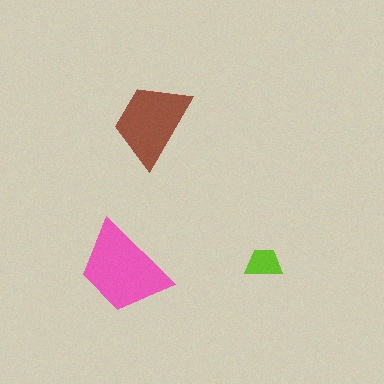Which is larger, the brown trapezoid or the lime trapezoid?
The brown one.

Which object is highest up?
The brown trapezoid is topmost.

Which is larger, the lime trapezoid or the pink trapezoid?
The pink one.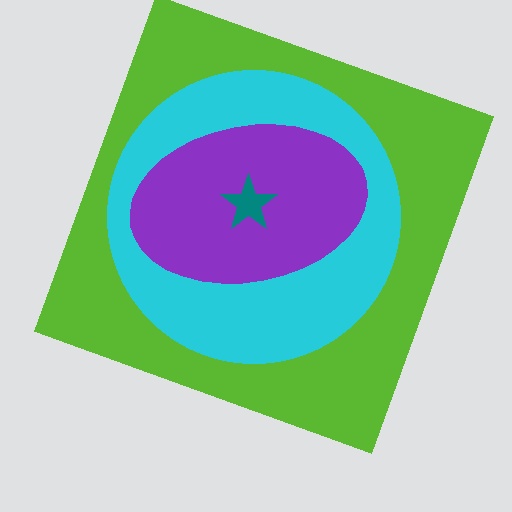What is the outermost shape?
The lime square.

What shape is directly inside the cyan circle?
The purple ellipse.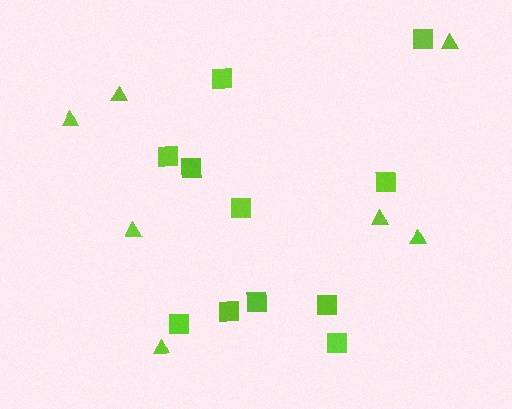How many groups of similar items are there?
There are 2 groups: one group of squares (11) and one group of triangles (7).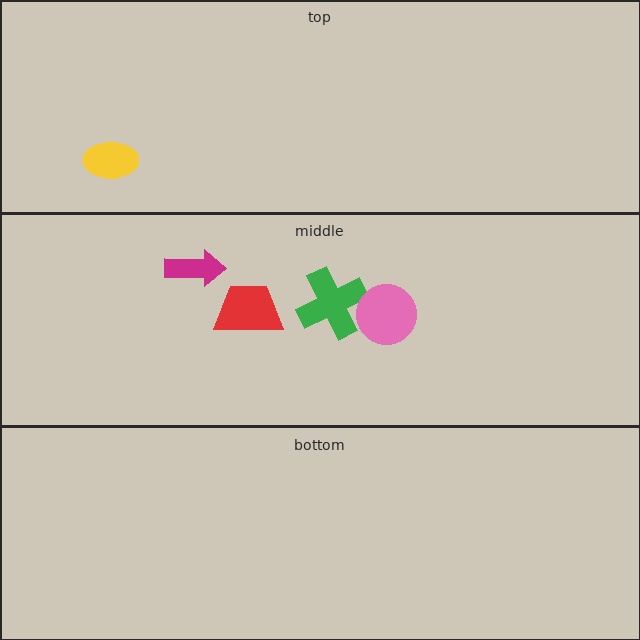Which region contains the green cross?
The middle region.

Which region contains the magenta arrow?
The middle region.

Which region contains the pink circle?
The middle region.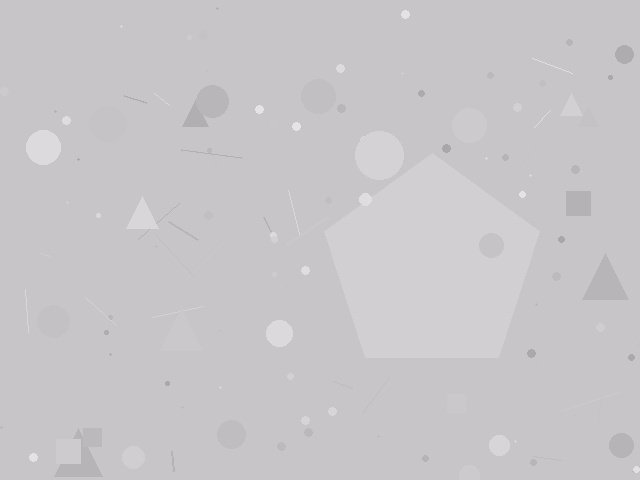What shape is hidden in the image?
A pentagon is hidden in the image.